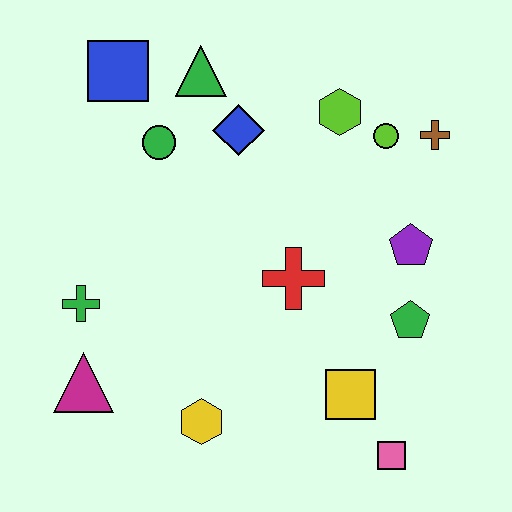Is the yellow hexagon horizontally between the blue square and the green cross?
No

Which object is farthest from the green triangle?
The pink square is farthest from the green triangle.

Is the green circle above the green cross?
Yes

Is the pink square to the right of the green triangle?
Yes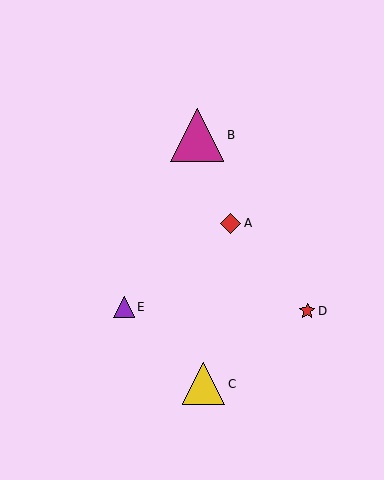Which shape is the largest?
The magenta triangle (labeled B) is the largest.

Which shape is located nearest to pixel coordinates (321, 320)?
The red star (labeled D) at (307, 311) is nearest to that location.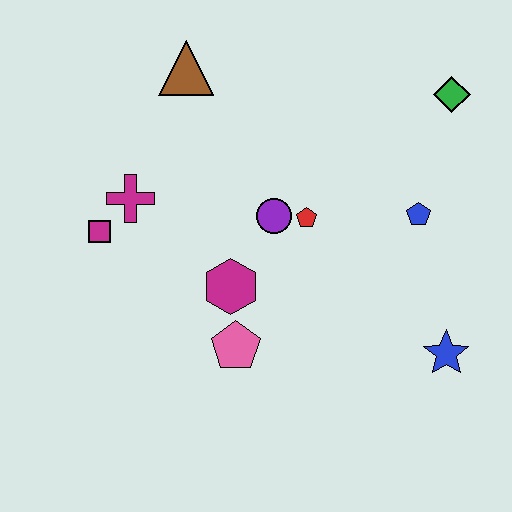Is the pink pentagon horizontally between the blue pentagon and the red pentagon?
No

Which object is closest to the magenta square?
The magenta cross is closest to the magenta square.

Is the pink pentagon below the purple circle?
Yes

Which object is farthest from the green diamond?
The magenta square is farthest from the green diamond.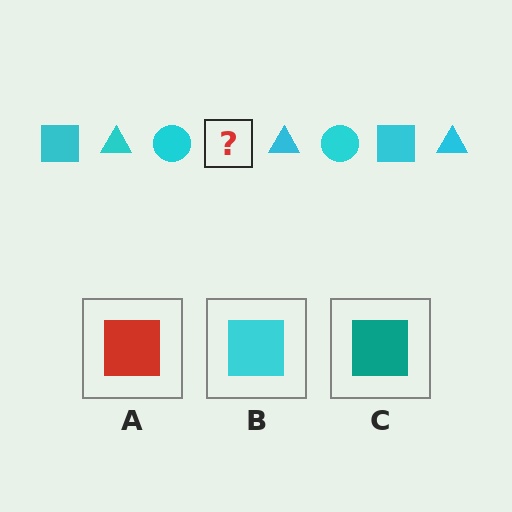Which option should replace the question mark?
Option B.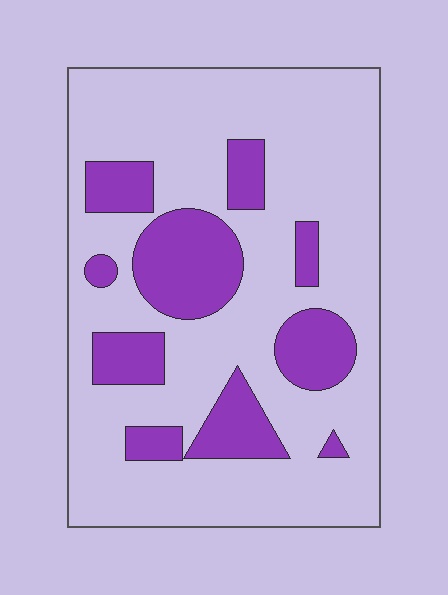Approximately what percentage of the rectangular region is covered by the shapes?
Approximately 25%.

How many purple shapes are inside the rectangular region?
10.